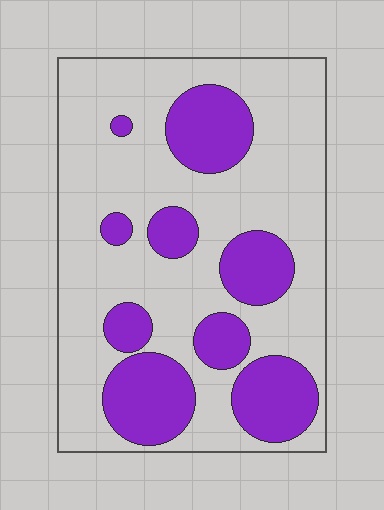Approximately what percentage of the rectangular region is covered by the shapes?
Approximately 30%.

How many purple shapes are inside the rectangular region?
9.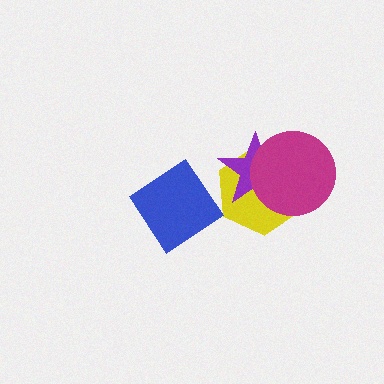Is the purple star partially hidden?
Yes, it is partially covered by another shape.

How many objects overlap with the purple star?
2 objects overlap with the purple star.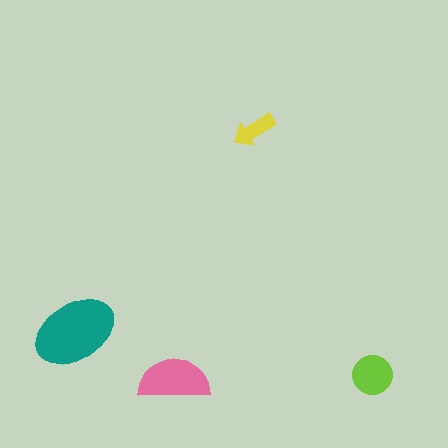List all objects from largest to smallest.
The teal ellipse, the pink semicircle, the lime circle, the yellow arrow.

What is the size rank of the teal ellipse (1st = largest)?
1st.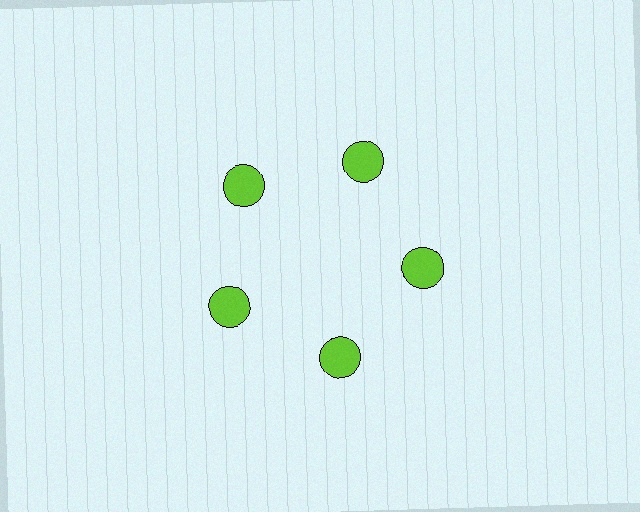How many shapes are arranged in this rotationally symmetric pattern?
There are 5 shapes, arranged in 5 groups of 1.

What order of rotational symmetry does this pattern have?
This pattern has 5-fold rotational symmetry.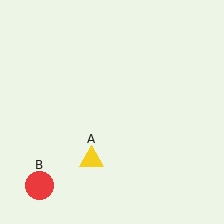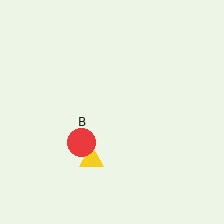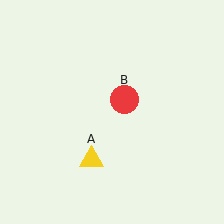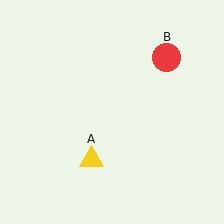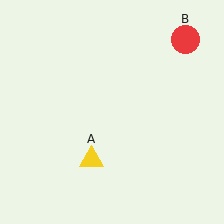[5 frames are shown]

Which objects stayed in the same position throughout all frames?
Yellow triangle (object A) remained stationary.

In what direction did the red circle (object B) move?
The red circle (object B) moved up and to the right.